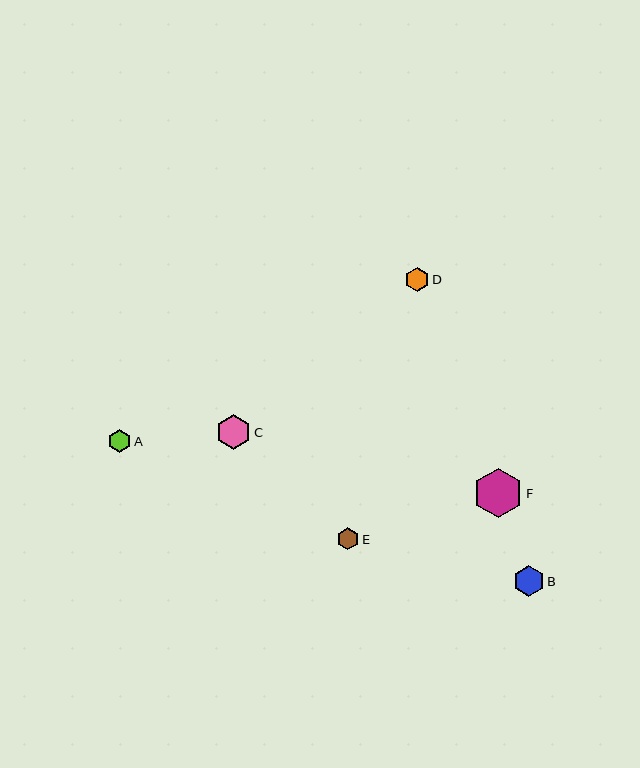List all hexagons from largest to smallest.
From largest to smallest: F, C, B, D, A, E.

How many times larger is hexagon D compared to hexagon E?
Hexagon D is approximately 1.1 times the size of hexagon E.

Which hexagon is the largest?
Hexagon F is the largest with a size of approximately 50 pixels.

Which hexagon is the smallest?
Hexagon E is the smallest with a size of approximately 22 pixels.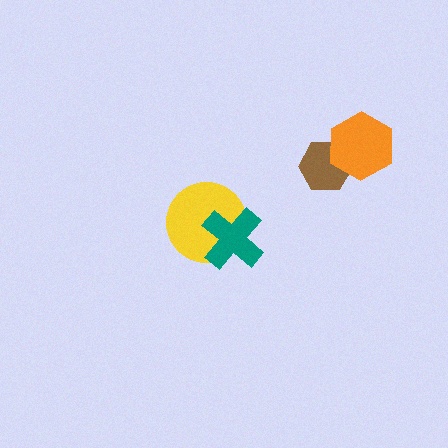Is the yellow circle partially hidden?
Yes, it is partially covered by another shape.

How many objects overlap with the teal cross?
1 object overlaps with the teal cross.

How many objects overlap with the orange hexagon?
1 object overlaps with the orange hexagon.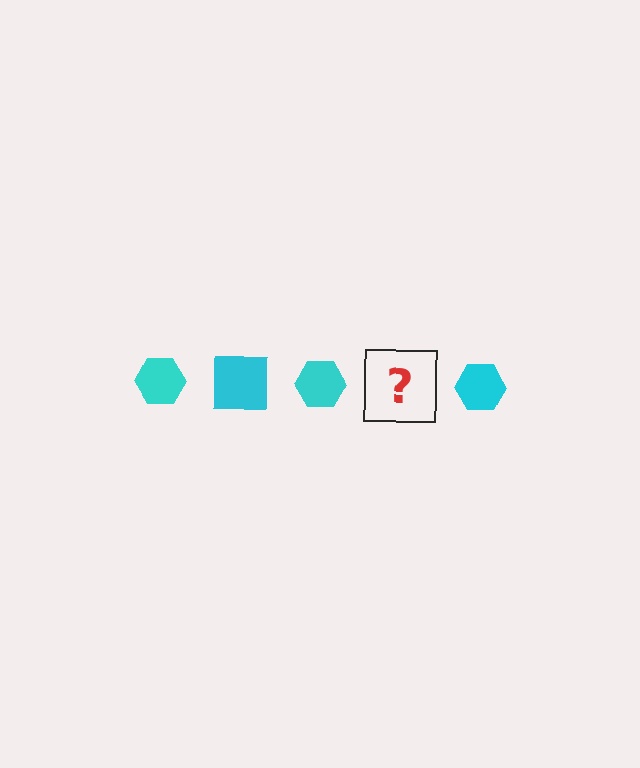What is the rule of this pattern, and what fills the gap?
The rule is that the pattern cycles through hexagon, square shapes in cyan. The gap should be filled with a cyan square.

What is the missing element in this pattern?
The missing element is a cyan square.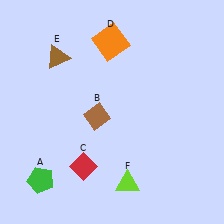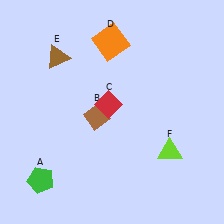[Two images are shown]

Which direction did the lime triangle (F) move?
The lime triangle (F) moved right.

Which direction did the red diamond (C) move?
The red diamond (C) moved up.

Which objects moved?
The objects that moved are: the red diamond (C), the lime triangle (F).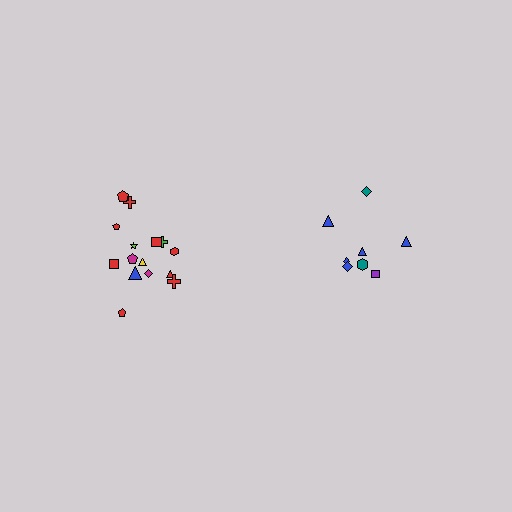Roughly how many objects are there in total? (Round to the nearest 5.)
Roughly 25 objects in total.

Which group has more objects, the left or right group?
The left group.